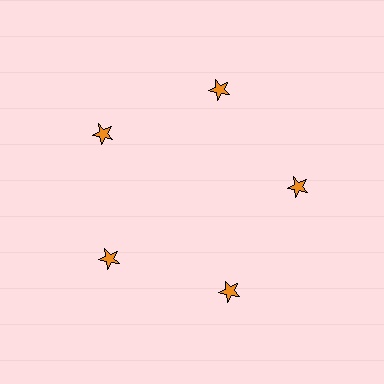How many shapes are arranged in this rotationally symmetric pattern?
There are 5 shapes, arranged in 5 groups of 1.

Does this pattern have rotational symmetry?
Yes, this pattern has 5-fold rotational symmetry. It looks the same after rotating 72 degrees around the center.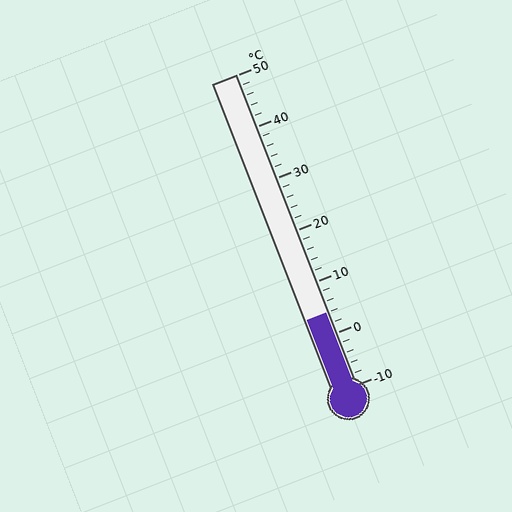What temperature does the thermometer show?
The thermometer shows approximately 4°C.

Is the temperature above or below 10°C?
The temperature is below 10°C.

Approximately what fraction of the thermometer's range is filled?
The thermometer is filled to approximately 25% of its range.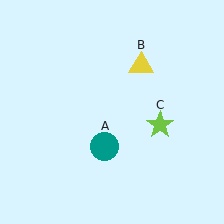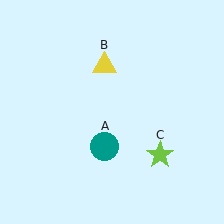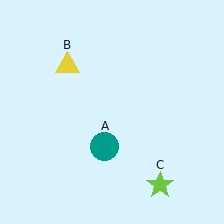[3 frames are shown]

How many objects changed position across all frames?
2 objects changed position: yellow triangle (object B), lime star (object C).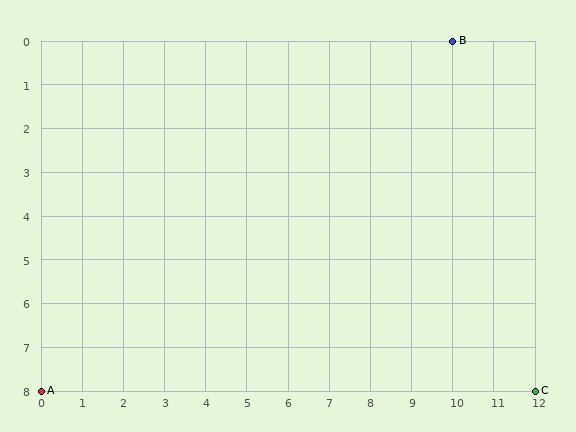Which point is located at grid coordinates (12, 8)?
Point C is at (12, 8).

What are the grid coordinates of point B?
Point B is at grid coordinates (10, 0).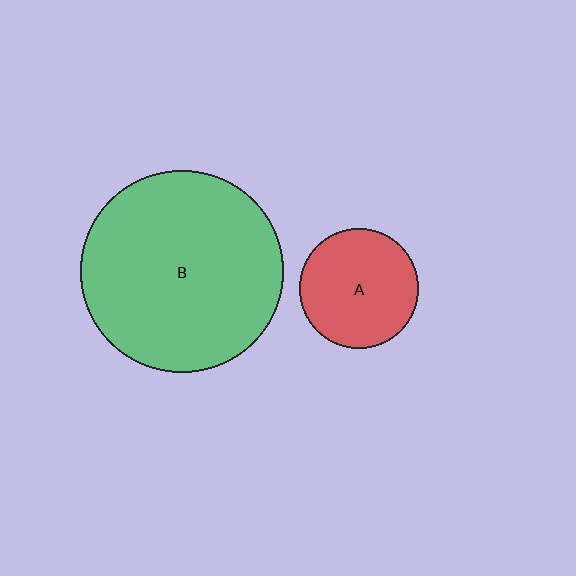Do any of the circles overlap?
No, none of the circles overlap.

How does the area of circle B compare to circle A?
Approximately 2.9 times.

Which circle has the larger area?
Circle B (green).